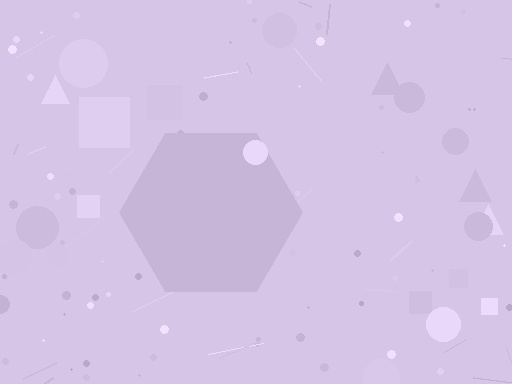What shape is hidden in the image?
A hexagon is hidden in the image.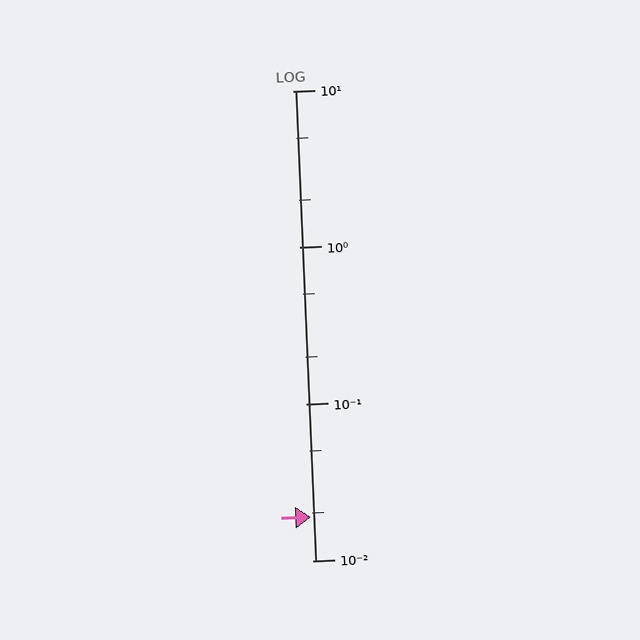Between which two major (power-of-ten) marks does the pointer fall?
The pointer is between 0.01 and 0.1.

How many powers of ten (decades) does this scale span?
The scale spans 3 decades, from 0.01 to 10.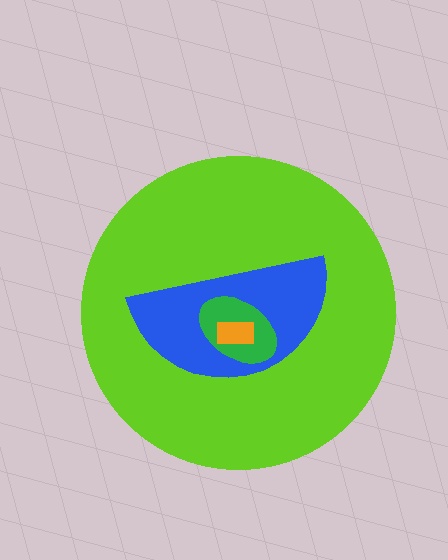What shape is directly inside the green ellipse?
The orange rectangle.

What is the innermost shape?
The orange rectangle.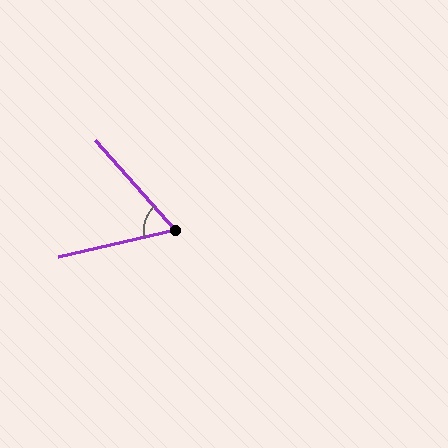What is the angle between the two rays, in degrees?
Approximately 61 degrees.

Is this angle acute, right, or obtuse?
It is acute.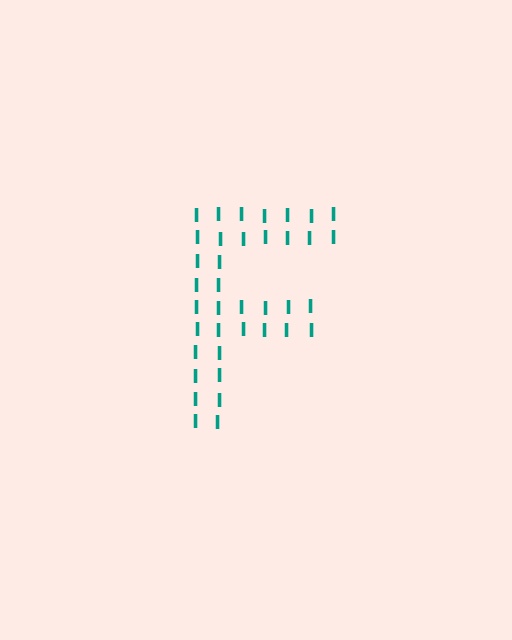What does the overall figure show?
The overall figure shows the letter F.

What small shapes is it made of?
It is made of small letter I's.